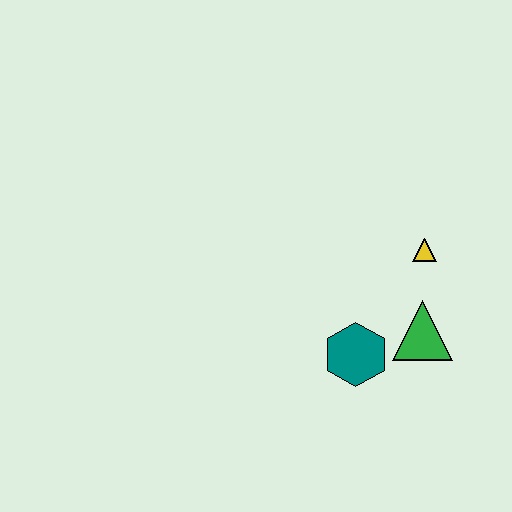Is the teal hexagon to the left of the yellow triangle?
Yes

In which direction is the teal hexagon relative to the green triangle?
The teal hexagon is to the left of the green triangle.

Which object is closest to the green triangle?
The teal hexagon is closest to the green triangle.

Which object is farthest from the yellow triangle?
The teal hexagon is farthest from the yellow triangle.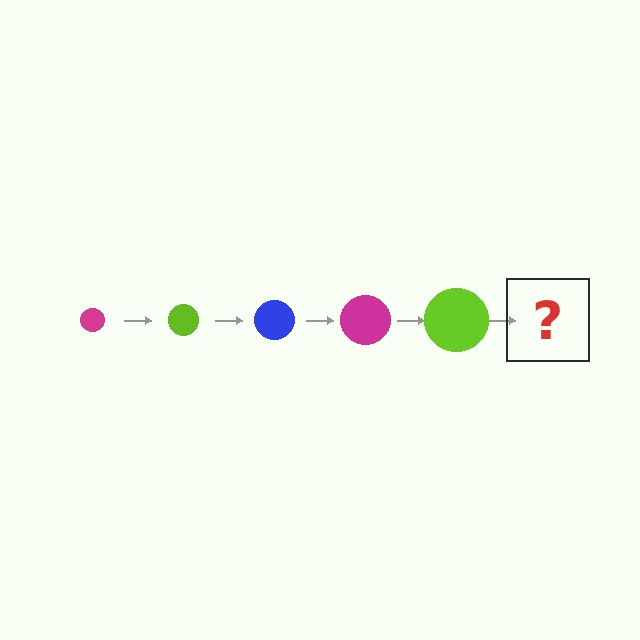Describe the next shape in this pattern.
It should be a blue circle, larger than the previous one.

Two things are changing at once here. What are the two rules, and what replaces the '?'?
The two rules are that the circle grows larger each step and the color cycles through magenta, lime, and blue. The '?' should be a blue circle, larger than the previous one.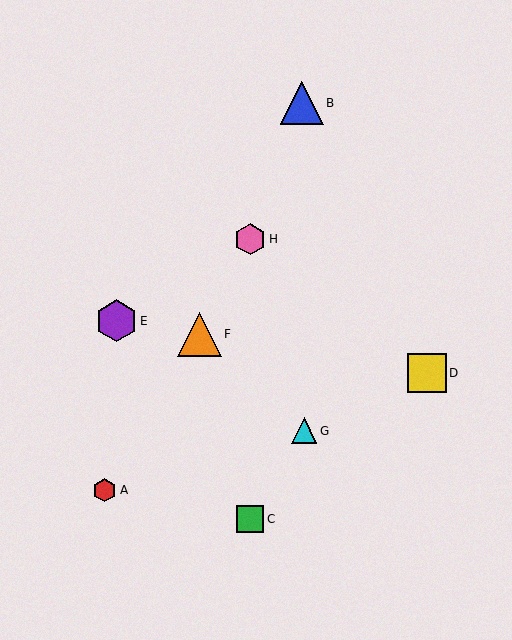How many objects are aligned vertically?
2 objects (C, H) are aligned vertically.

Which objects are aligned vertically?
Objects C, H are aligned vertically.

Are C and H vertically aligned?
Yes, both are at x≈250.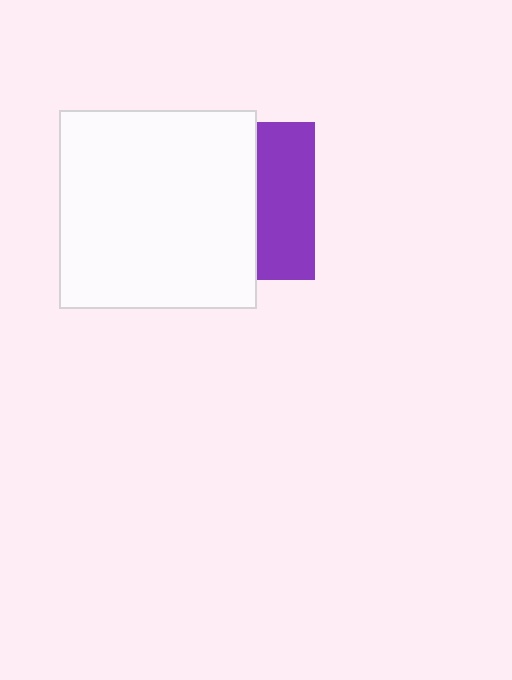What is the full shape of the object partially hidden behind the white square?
The partially hidden object is a purple square.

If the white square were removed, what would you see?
You would see the complete purple square.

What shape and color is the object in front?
The object in front is a white square.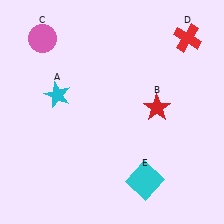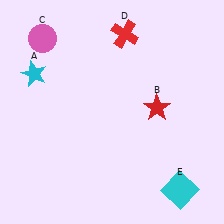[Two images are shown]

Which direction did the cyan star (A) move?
The cyan star (A) moved left.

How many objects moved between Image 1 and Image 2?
3 objects moved between the two images.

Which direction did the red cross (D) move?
The red cross (D) moved left.